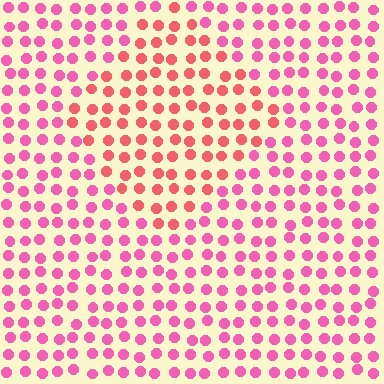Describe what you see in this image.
The image is filled with small pink elements in a uniform arrangement. A diamond-shaped region is visible where the elements are tinted to a slightly different hue, forming a subtle color boundary.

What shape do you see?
I see a diamond.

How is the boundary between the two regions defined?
The boundary is defined purely by a slight shift in hue (about 31 degrees). Spacing, size, and orientation are identical on both sides.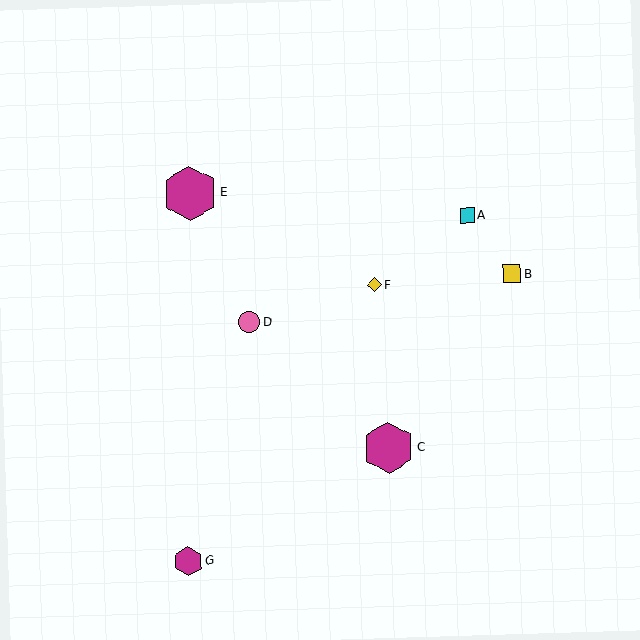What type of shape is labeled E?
Shape E is a magenta hexagon.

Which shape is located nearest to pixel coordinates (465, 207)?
The cyan square (labeled A) at (467, 215) is nearest to that location.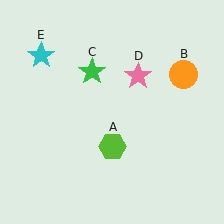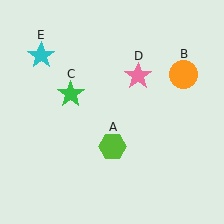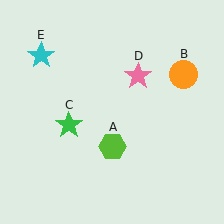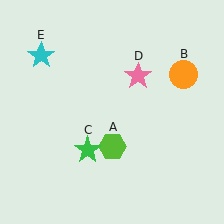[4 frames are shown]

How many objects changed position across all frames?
1 object changed position: green star (object C).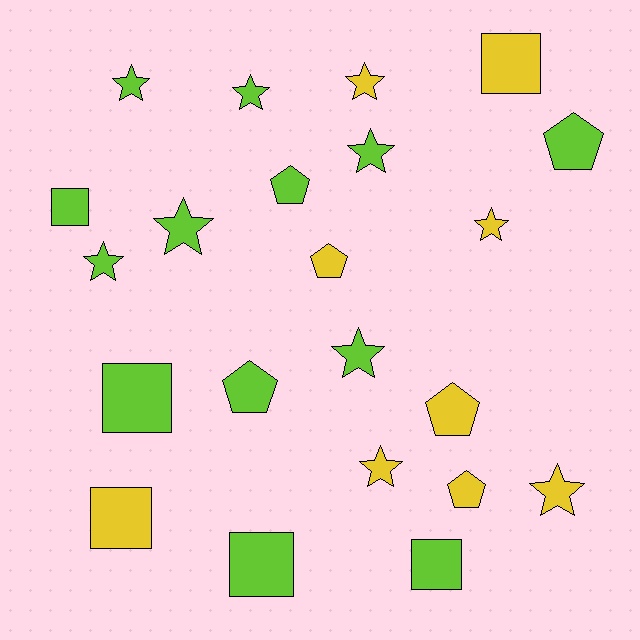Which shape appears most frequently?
Star, with 10 objects.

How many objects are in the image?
There are 22 objects.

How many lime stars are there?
There are 6 lime stars.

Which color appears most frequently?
Lime, with 13 objects.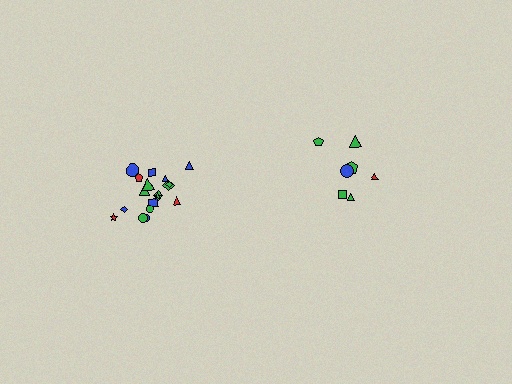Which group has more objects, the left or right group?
The left group.